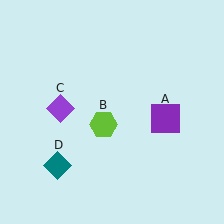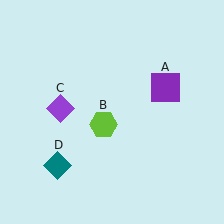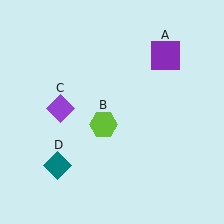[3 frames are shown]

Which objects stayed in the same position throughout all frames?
Lime hexagon (object B) and purple diamond (object C) and teal diamond (object D) remained stationary.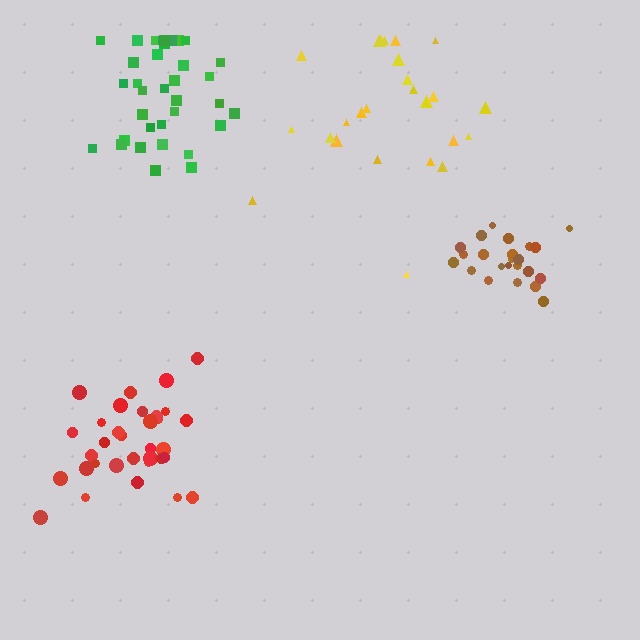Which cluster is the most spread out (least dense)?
Yellow.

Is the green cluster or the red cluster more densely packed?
Red.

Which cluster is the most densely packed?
Red.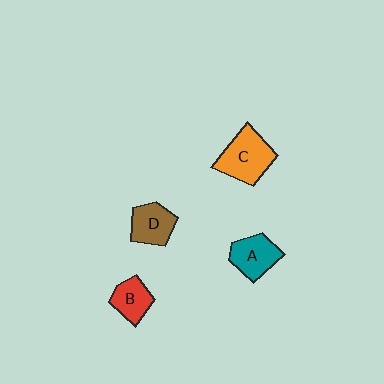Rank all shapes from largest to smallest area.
From largest to smallest: C (orange), A (teal), D (brown), B (red).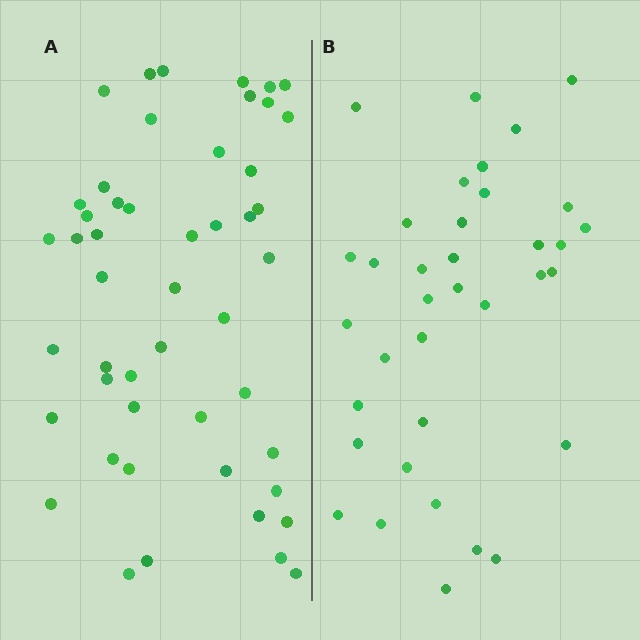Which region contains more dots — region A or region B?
Region A (the left region) has more dots.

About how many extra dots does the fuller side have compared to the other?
Region A has approximately 15 more dots than region B.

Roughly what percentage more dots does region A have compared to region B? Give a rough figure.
About 35% more.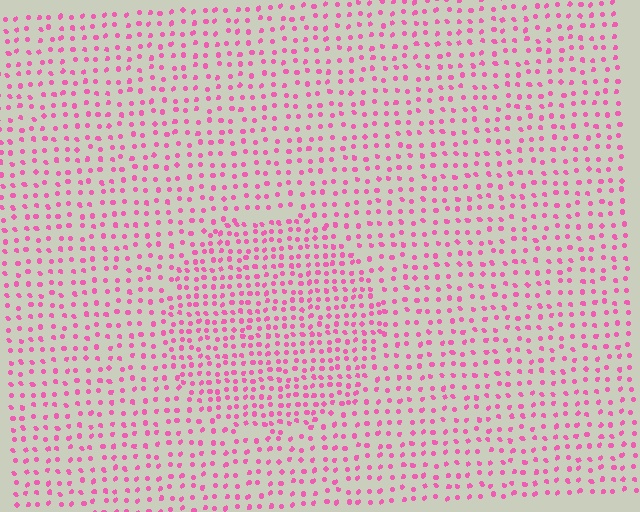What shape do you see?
I see a circle.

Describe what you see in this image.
The image contains small pink elements arranged at two different densities. A circle-shaped region is visible where the elements are more densely packed than the surrounding area.